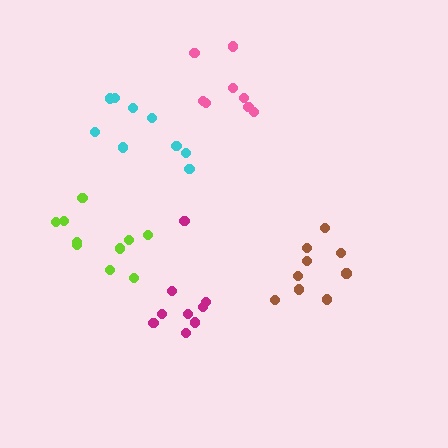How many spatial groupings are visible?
There are 5 spatial groupings.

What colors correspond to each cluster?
The clusters are colored: magenta, brown, pink, lime, cyan.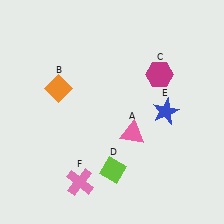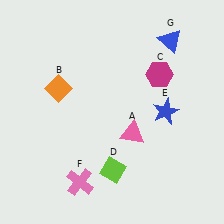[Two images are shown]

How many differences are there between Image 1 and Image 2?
There is 1 difference between the two images.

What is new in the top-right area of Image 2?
A blue triangle (G) was added in the top-right area of Image 2.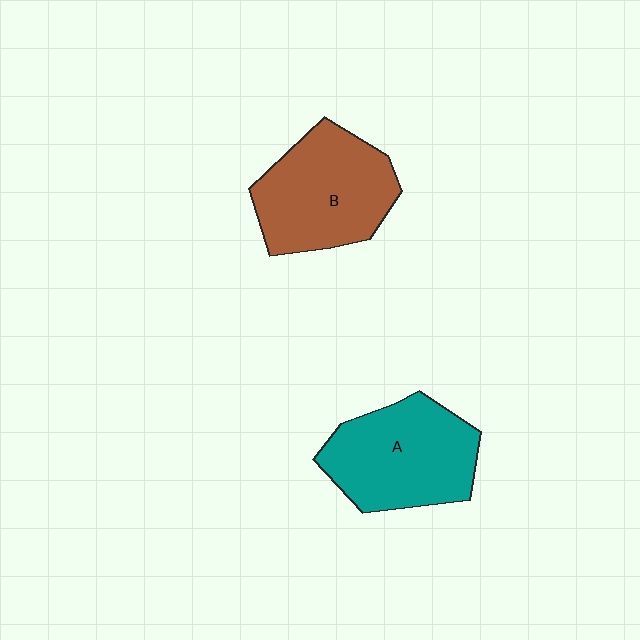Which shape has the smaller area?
Shape B (brown).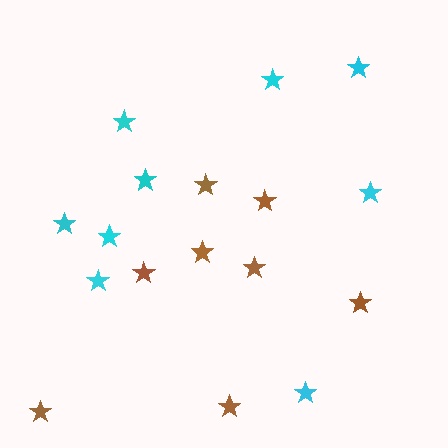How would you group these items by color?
There are 2 groups: one group of brown stars (8) and one group of cyan stars (9).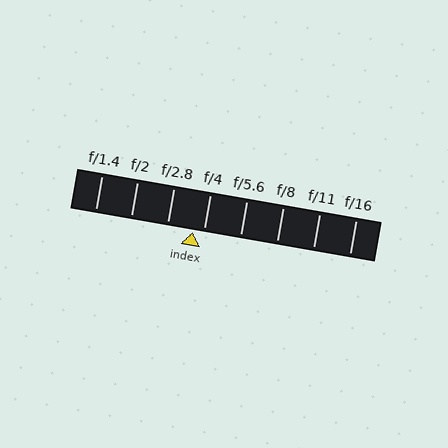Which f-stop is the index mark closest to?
The index mark is closest to f/4.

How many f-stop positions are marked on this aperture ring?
There are 8 f-stop positions marked.